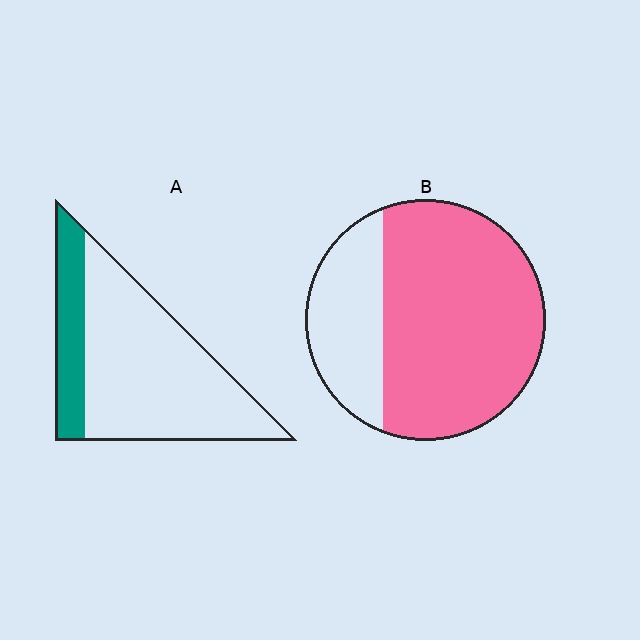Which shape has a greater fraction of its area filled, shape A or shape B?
Shape B.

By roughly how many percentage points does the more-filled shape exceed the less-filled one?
By roughly 50 percentage points (B over A).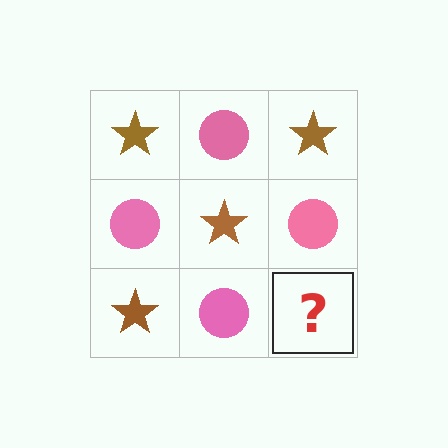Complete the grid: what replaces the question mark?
The question mark should be replaced with a brown star.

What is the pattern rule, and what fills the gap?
The rule is that it alternates brown star and pink circle in a checkerboard pattern. The gap should be filled with a brown star.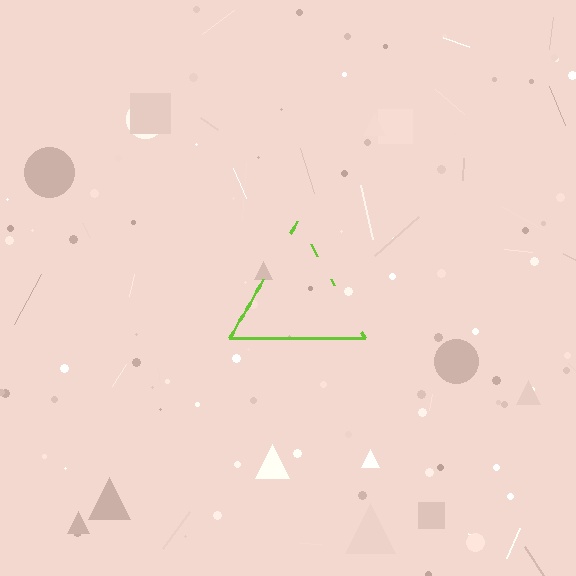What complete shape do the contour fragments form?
The contour fragments form a triangle.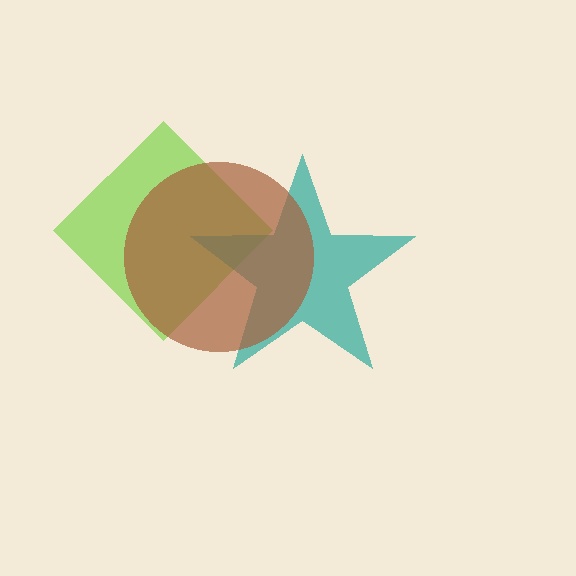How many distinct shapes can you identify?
There are 3 distinct shapes: a lime diamond, a teal star, a brown circle.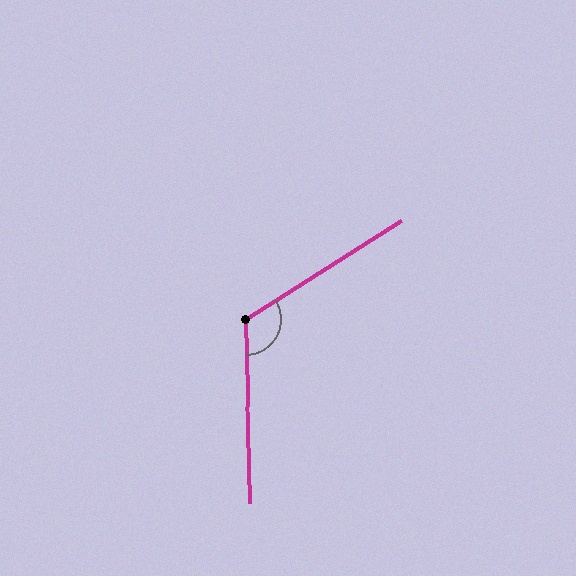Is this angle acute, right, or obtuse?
It is obtuse.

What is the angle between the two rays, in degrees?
Approximately 121 degrees.